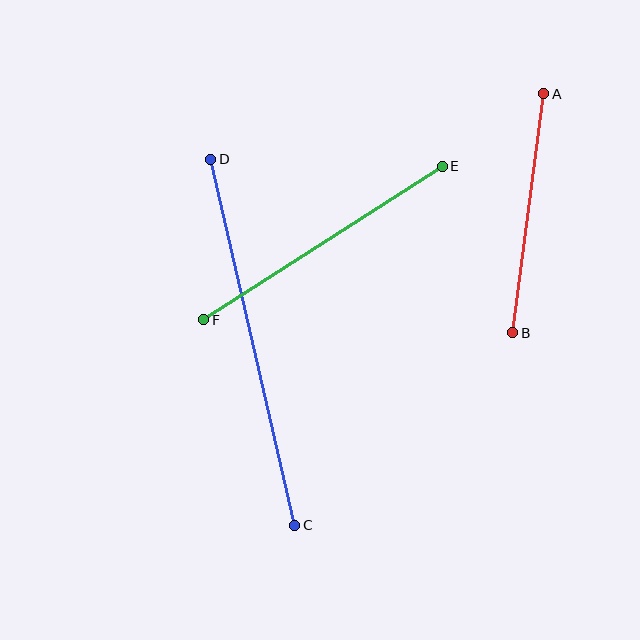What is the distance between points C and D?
The distance is approximately 375 pixels.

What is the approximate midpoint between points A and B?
The midpoint is at approximately (528, 213) pixels.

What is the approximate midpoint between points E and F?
The midpoint is at approximately (323, 243) pixels.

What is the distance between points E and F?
The distance is approximately 284 pixels.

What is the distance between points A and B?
The distance is approximately 241 pixels.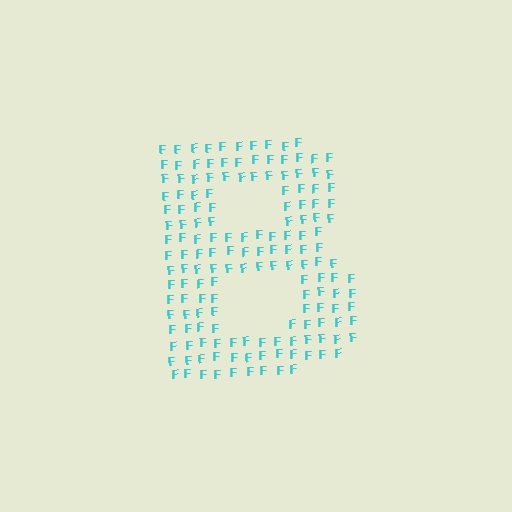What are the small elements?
The small elements are letter F's.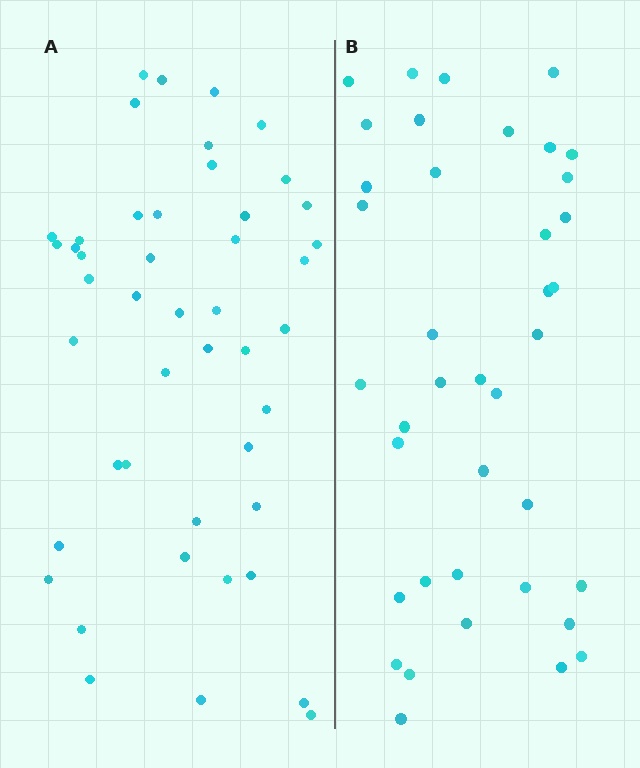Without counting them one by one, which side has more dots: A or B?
Region A (the left region) has more dots.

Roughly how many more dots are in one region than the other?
Region A has roughly 8 or so more dots than region B.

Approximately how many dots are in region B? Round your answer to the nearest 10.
About 40 dots. (The exact count is 39, which rounds to 40.)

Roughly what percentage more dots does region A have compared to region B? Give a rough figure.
About 20% more.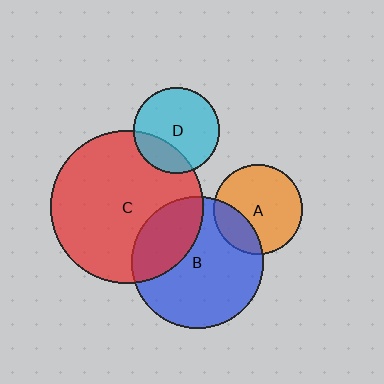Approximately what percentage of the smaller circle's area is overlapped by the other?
Approximately 30%.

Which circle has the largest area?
Circle C (red).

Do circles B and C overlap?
Yes.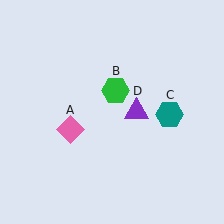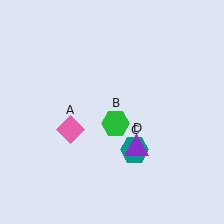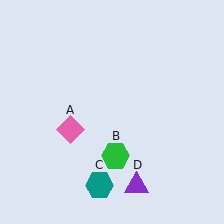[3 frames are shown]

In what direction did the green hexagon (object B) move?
The green hexagon (object B) moved down.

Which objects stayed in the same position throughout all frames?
Pink diamond (object A) remained stationary.